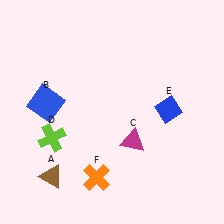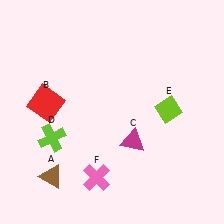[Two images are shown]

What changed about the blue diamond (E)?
In Image 1, E is blue. In Image 2, it changed to lime.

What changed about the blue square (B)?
In Image 1, B is blue. In Image 2, it changed to red.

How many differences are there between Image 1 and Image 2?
There are 3 differences between the two images.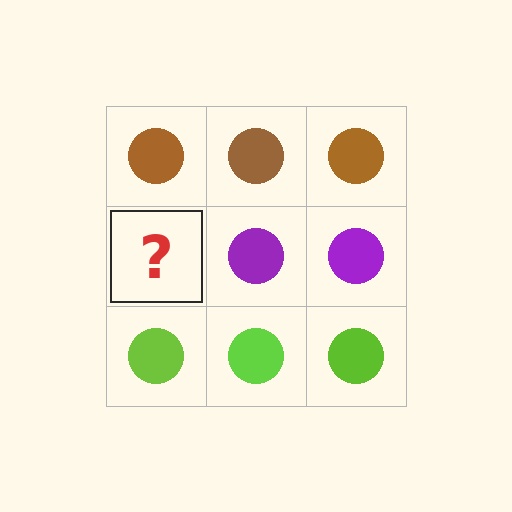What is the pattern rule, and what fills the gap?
The rule is that each row has a consistent color. The gap should be filled with a purple circle.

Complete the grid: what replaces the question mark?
The question mark should be replaced with a purple circle.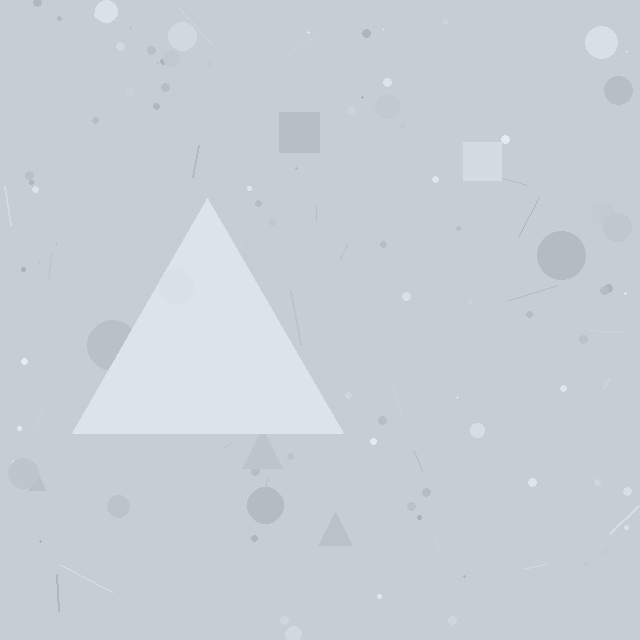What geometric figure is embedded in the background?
A triangle is embedded in the background.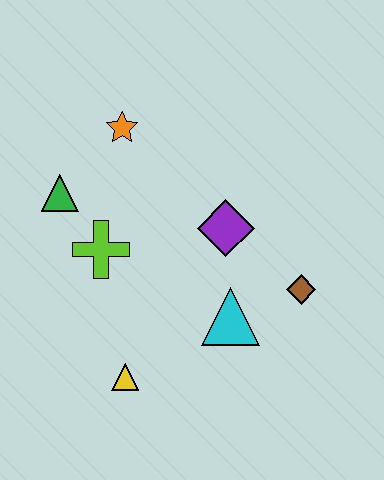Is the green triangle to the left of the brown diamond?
Yes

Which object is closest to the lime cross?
The green triangle is closest to the lime cross.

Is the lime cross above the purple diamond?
No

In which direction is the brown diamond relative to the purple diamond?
The brown diamond is to the right of the purple diamond.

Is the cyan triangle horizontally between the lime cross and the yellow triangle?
No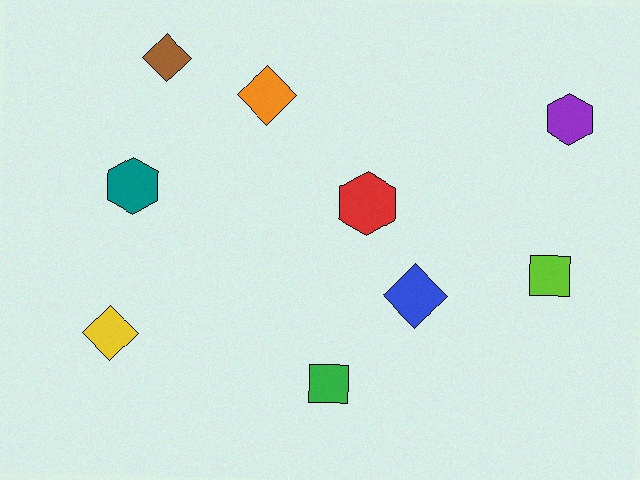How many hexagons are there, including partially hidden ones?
There are 3 hexagons.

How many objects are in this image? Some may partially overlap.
There are 9 objects.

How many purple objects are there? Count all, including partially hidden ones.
There is 1 purple object.